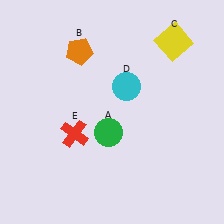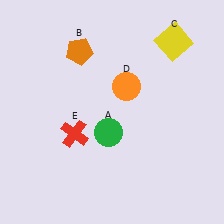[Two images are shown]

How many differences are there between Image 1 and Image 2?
There is 1 difference between the two images.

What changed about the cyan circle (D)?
In Image 1, D is cyan. In Image 2, it changed to orange.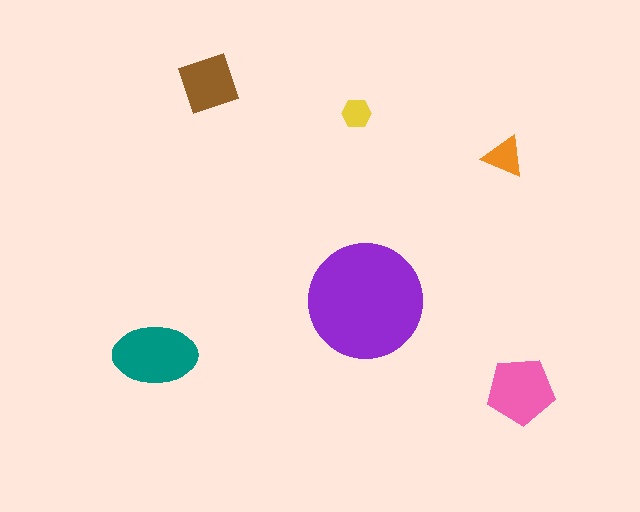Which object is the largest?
The purple circle.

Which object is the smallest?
The yellow hexagon.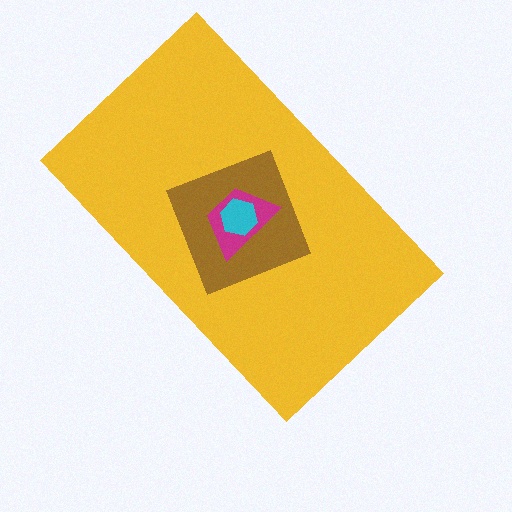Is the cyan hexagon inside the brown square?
Yes.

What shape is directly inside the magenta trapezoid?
The cyan hexagon.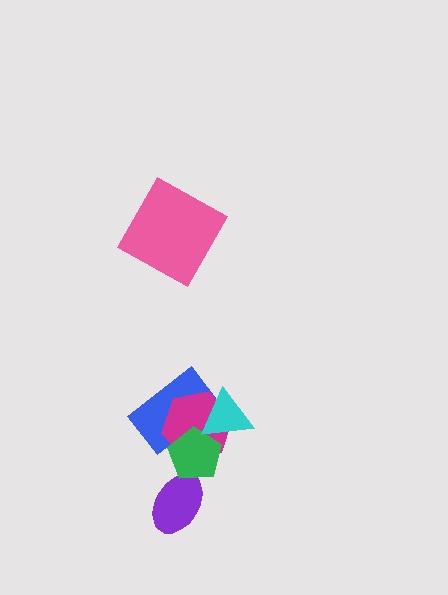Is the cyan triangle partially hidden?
No, no other shape covers it.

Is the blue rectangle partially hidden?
Yes, it is partially covered by another shape.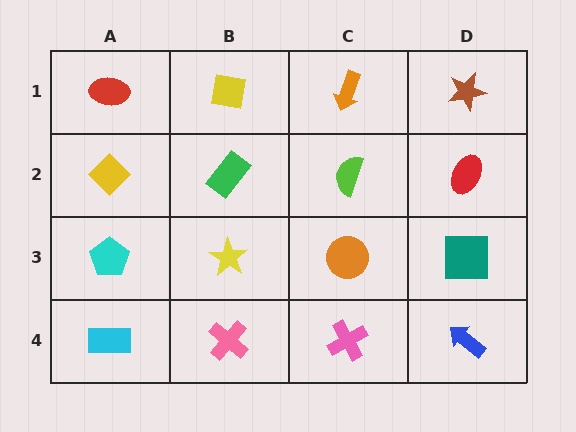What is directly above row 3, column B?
A green rectangle.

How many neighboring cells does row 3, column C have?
4.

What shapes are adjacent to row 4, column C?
An orange circle (row 3, column C), a pink cross (row 4, column B), a blue arrow (row 4, column D).